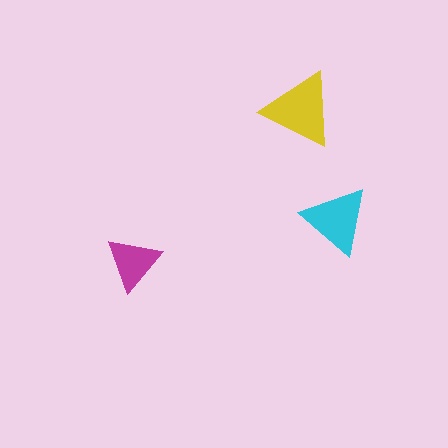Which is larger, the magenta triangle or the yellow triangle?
The yellow one.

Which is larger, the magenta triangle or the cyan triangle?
The cyan one.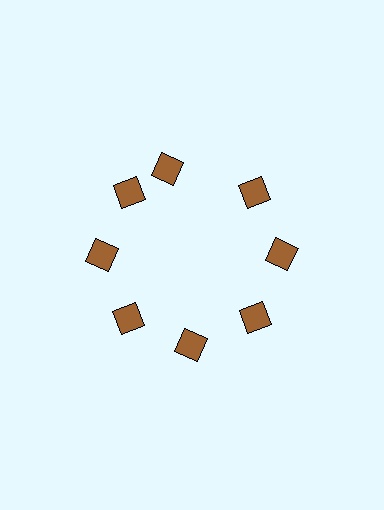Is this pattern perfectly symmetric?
No. The 8 brown diamonds are arranged in a ring, but one element near the 12 o'clock position is rotated out of alignment along the ring, breaking the 8-fold rotational symmetry.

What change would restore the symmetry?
The symmetry would be restored by rotating it back into even spacing with its neighbors so that all 8 diamonds sit at equal angles and equal distance from the center.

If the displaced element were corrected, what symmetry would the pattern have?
It would have 8-fold rotational symmetry — the pattern would map onto itself every 45 degrees.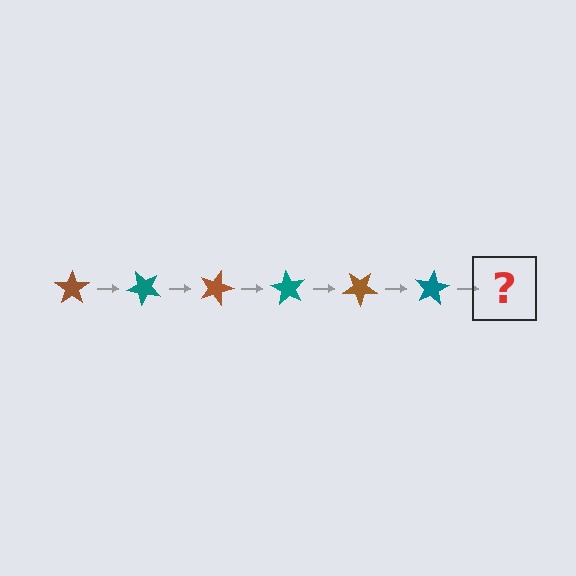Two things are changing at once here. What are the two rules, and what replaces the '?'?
The two rules are that it rotates 45 degrees each step and the color cycles through brown and teal. The '?' should be a brown star, rotated 270 degrees from the start.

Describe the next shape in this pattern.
It should be a brown star, rotated 270 degrees from the start.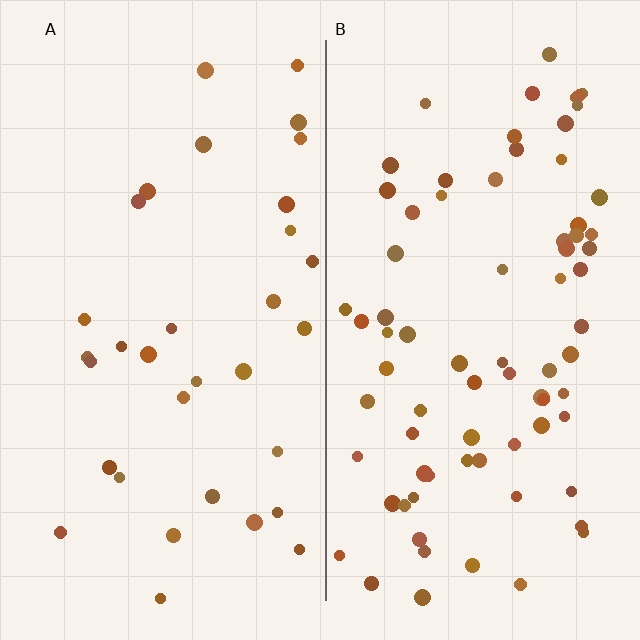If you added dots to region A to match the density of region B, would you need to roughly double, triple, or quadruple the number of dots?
Approximately double.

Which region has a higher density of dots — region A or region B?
B (the right).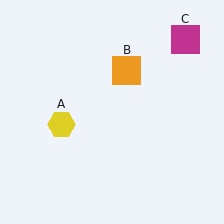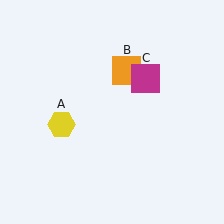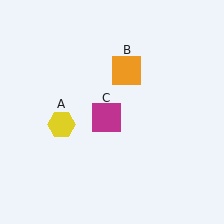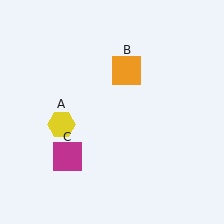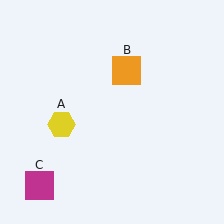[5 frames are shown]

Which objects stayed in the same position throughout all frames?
Yellow hexagon (object A) and orange square (object B) remained stationary.